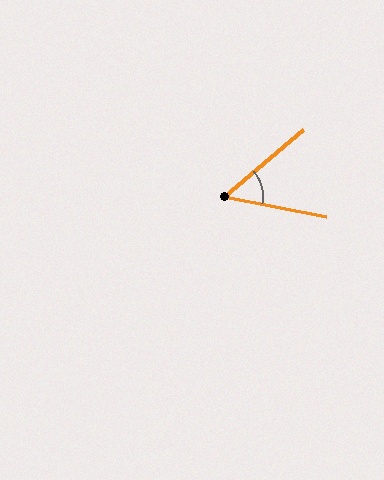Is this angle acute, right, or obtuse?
It is acute.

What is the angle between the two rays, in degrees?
Approximately 51 degrees.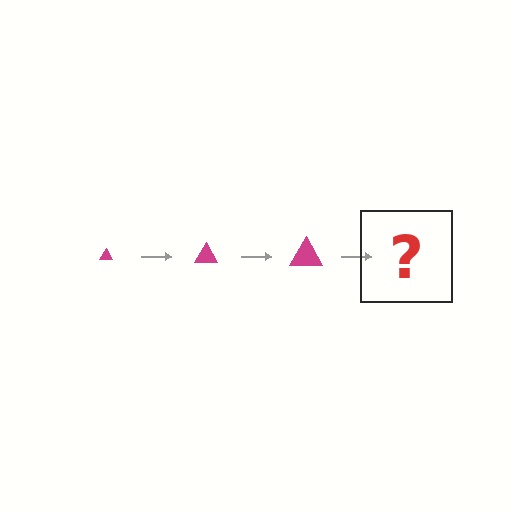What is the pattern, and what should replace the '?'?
The pattern is that the triangle gets progressively larger each step. The '?' should be a magenta triangle, larger than the previous one.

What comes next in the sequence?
The next element should be a magenta triangle, larger than the previous one.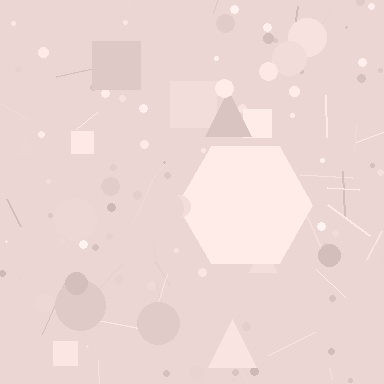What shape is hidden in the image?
A hexagon is hidden in the image.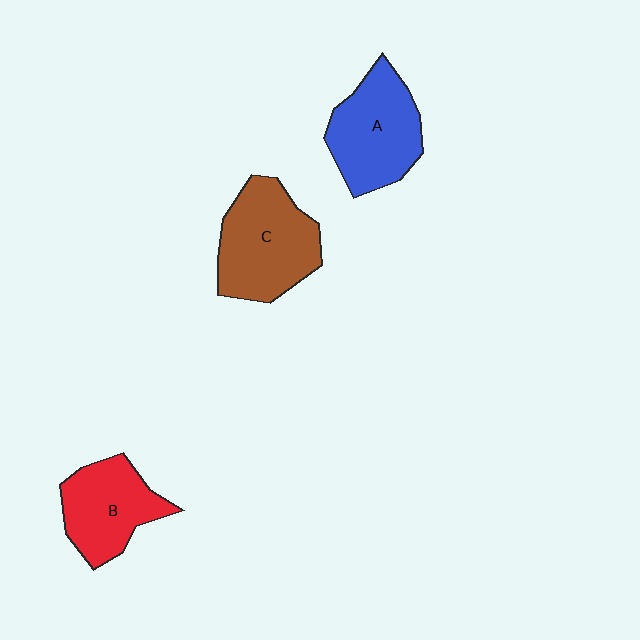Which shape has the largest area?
Shape C (brown).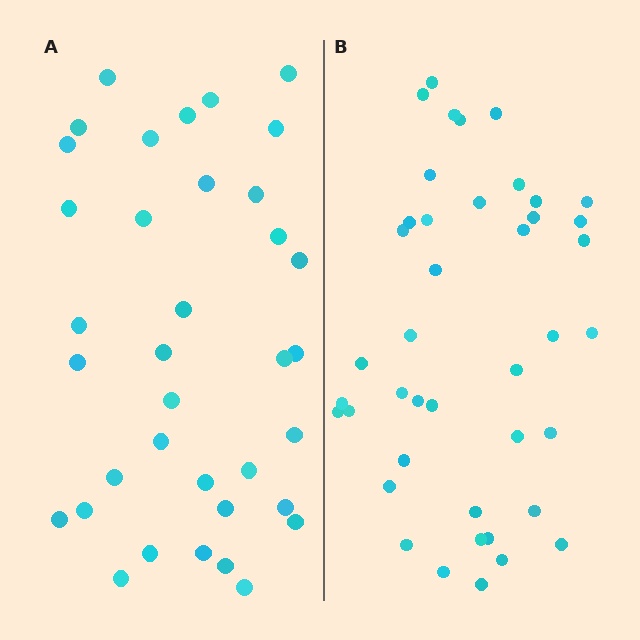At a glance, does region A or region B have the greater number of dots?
Region B (the right region) has more dots.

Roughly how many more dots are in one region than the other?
Region B has about 6 more dots than region A.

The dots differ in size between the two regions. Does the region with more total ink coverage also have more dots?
No. Region A has more total ink coverage because its dots are larger, but region B actually contains more individual dots. Total area can be misleading — the number of items is what matters here.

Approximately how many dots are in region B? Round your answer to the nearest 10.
About 40 dots. (The exact count is 42, which rounds to 40.)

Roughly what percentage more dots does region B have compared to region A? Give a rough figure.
About 15% more.